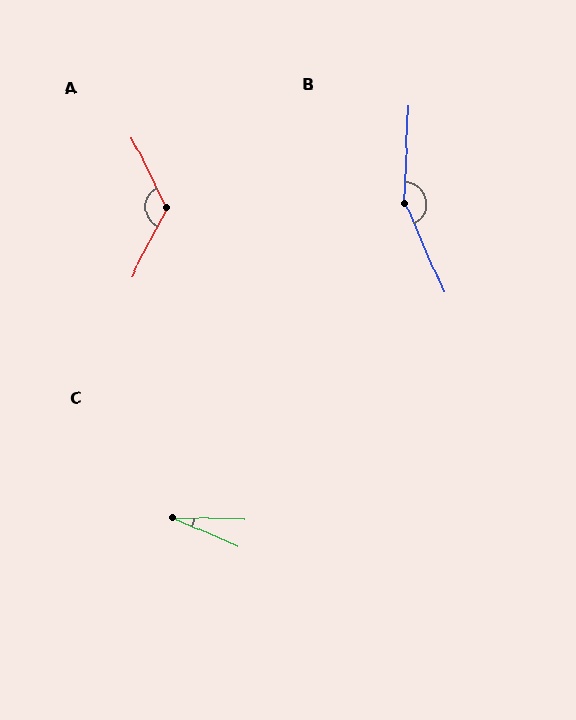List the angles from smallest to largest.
C (22°), A (126°), B (154°).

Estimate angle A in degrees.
Approximately 126 degrees.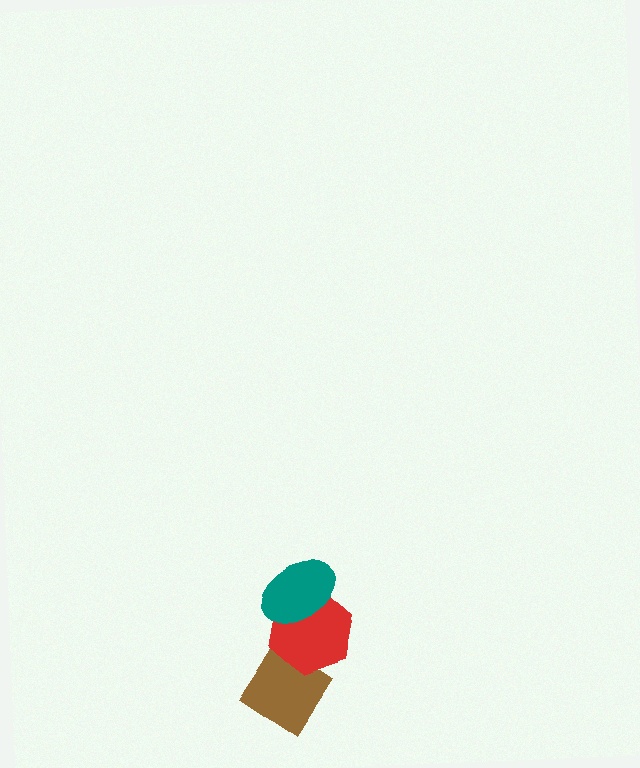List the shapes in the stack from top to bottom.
From top to bottom: the teal ellipse, the red hexagon, the brown diamond.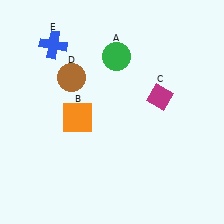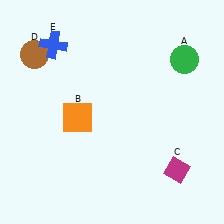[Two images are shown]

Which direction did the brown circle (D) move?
The brown circle (D) moved left.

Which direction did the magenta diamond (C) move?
The magenta diamond (C) moved down.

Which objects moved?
The objects that moved are: the green circle (A), the magenta diamond (C), the brown circle (D).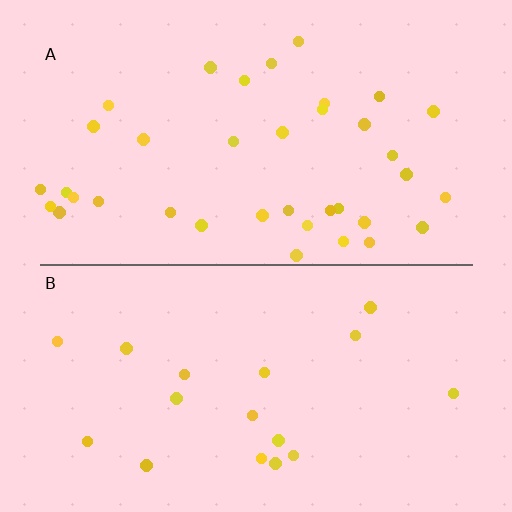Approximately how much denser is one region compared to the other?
Approximately 2.2× — region A over region B.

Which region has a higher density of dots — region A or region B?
A (the top).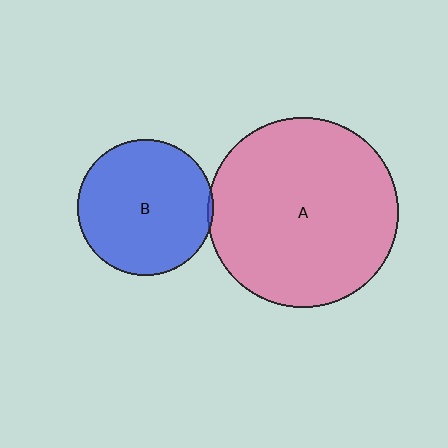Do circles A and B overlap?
Yes.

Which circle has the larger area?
Circle A (pink).